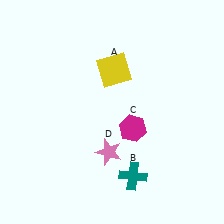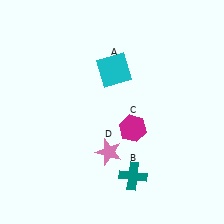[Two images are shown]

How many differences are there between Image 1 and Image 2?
There is 1 difference between the two images.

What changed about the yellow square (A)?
In Image 1, A is yellow. In Image 2, it changed to cyan.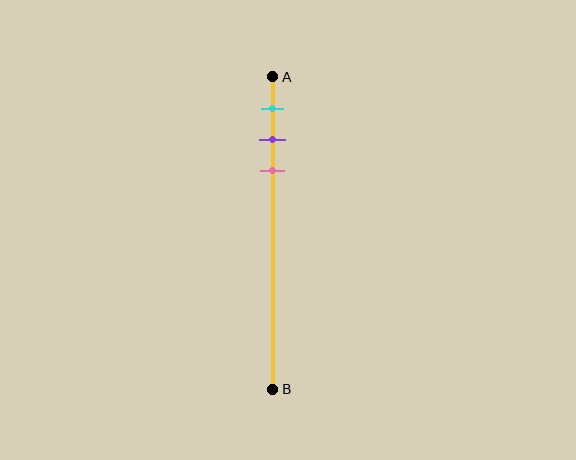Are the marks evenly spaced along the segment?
Yes, the marks are approximately evenly spaced.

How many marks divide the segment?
There are 3 marks dividing the segment.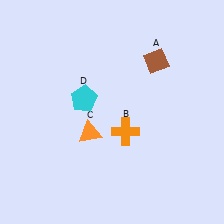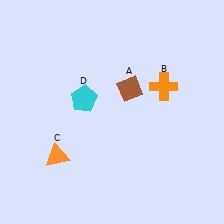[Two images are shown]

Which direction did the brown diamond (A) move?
The brown diamond (A) moved down.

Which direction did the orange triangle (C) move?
The orange triangle (C) moved left.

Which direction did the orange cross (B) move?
The orange cross (B) moved up.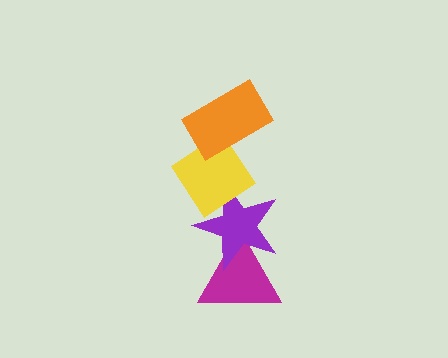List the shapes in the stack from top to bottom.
From top to bottom: the orange rectangle, the yellow diamond, the purple star, the magenta triangle.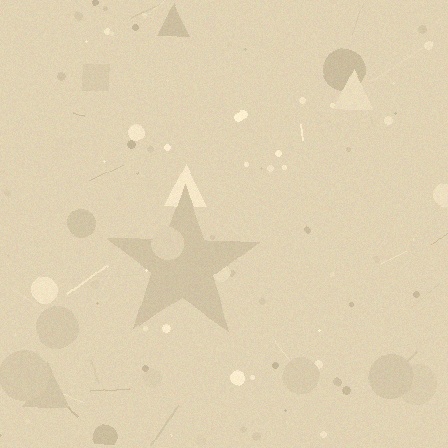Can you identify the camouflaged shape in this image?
The camouflaged shape is a star.